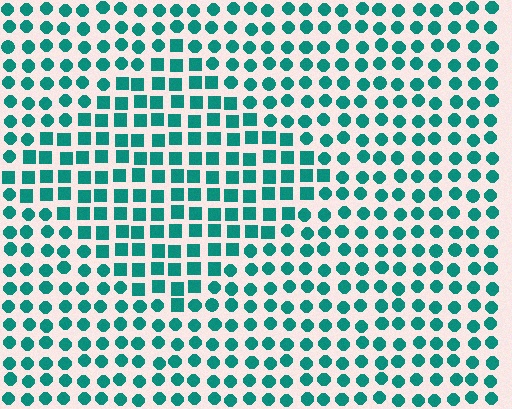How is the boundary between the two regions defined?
The boundary is defined by a change in element shape: squares inside vs. circles outside. All elements share the same color and spacing.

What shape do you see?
I see a diamond.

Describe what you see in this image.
The image is filled with small teal elements arranged in a uniform grid. A diamond-shaped region contains squares, while the surrounding area contains circles. The boundary is defined purely by the change in element shape.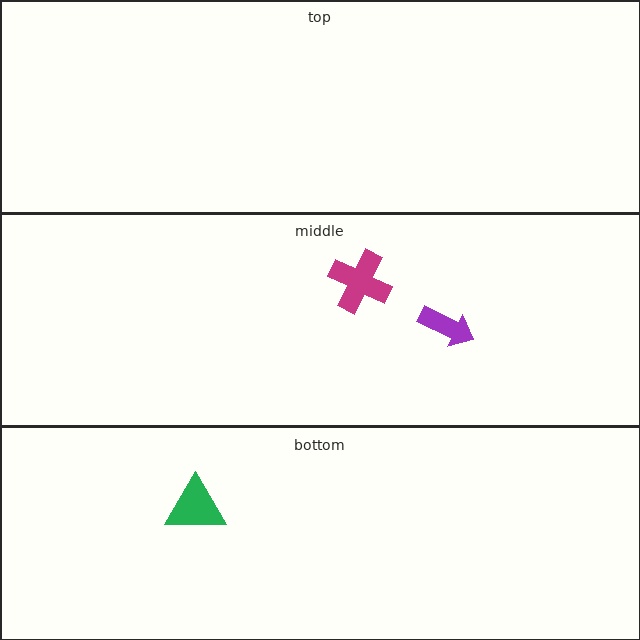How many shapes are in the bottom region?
1.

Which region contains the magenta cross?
The middle region.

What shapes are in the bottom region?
The green triangle.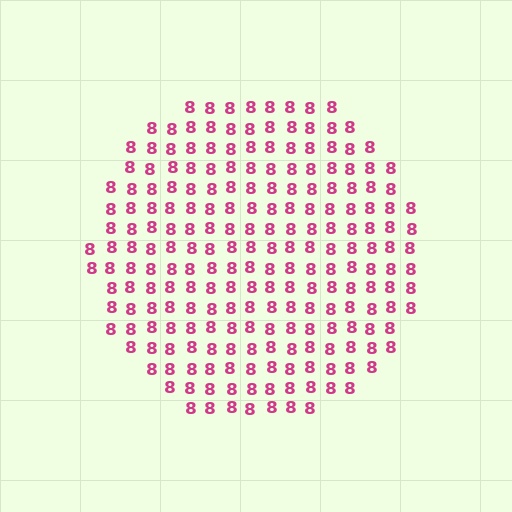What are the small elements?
The small elements are digit 8's.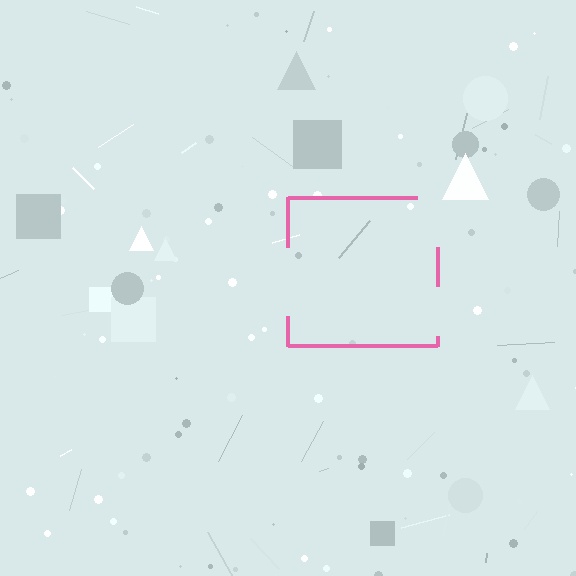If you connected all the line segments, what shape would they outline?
They would outline a square.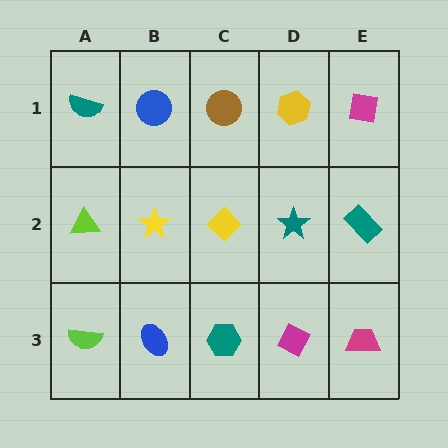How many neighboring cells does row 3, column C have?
3.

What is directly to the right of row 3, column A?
A blue ellipse.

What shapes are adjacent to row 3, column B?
A yellow star (row 2, column B), a lime semicircle (row 3, column A), a teal hexagon (row 3, column C).